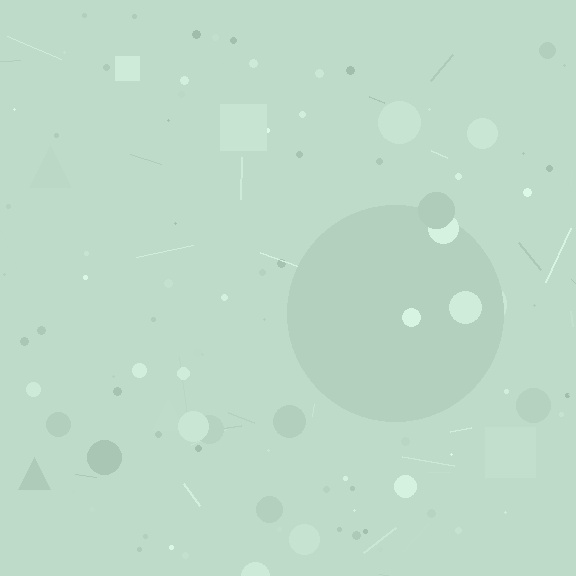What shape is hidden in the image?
A circle is hidden in the image.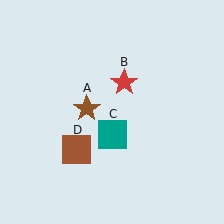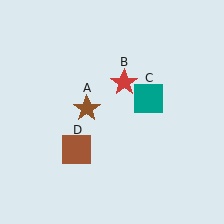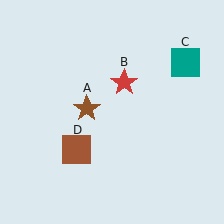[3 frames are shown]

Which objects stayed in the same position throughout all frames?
Brown star (object A) and red star (object B) and brown square (object D) remained stationary.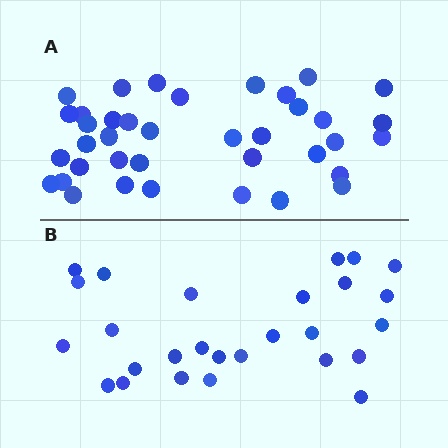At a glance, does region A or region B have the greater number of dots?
Region A (the top region) has more dots.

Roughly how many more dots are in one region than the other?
Region A has roughly 12 or so more dots than region B.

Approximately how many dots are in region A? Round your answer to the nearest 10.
About 40 dots. (The exact count is 38, which rounds to 40.)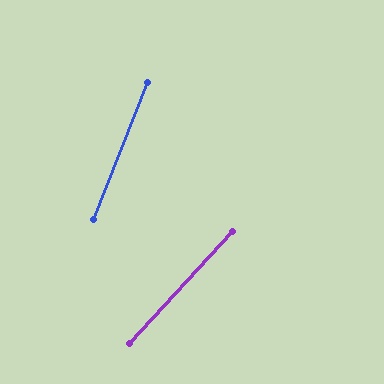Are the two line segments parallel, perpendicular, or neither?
Neither parallel nor perpendicular — they differ by about 21°.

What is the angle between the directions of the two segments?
Approximately 21 degrees.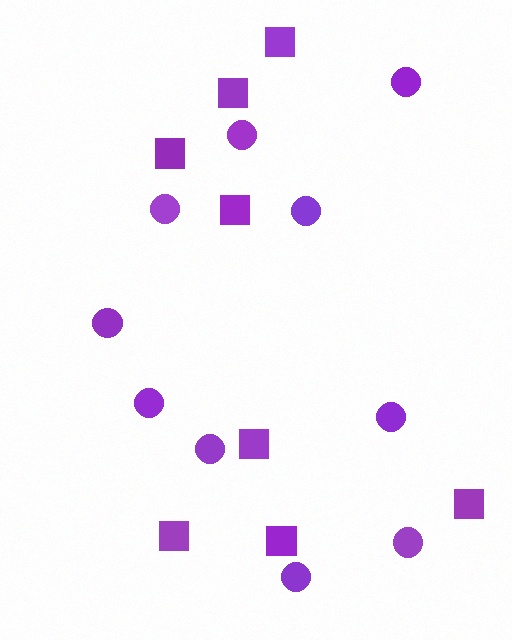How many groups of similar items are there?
There are 2 groups: one group of circles (10) and one group of squares (8).